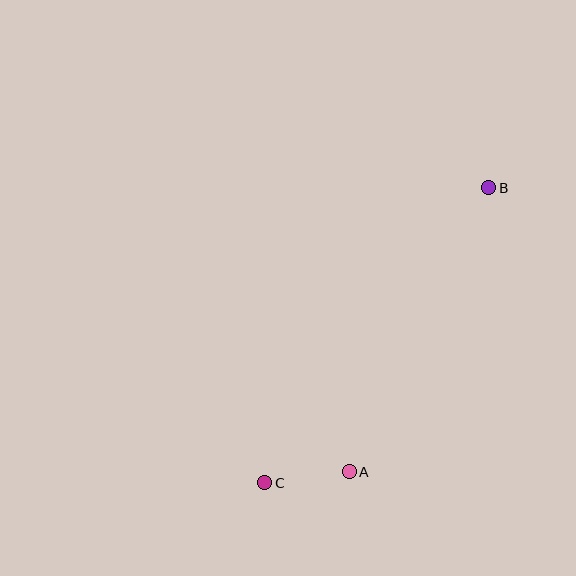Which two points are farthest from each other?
Points B and C are farthest from each other.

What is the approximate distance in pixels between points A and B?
The distance between A and B is approximately 317 pixels.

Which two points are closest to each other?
Points A and C are closest to each other.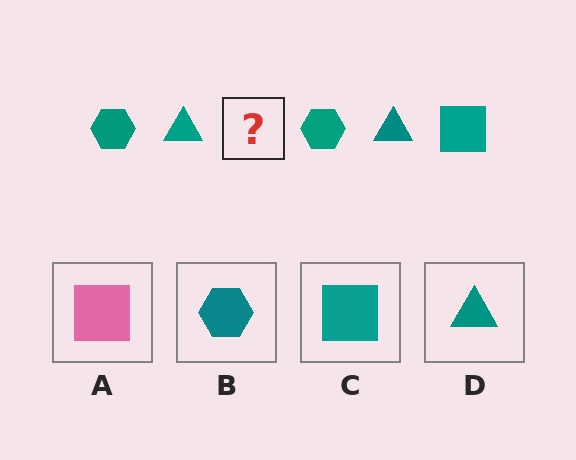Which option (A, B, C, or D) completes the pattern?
C.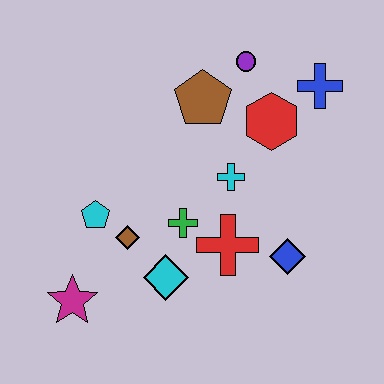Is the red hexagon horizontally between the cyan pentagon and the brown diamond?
No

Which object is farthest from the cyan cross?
The magenta star is farthest from the cyan cross.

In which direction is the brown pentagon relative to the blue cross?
The brown pentagon is to the left of the blue cross.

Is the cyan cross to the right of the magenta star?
Yes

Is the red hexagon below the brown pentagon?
Yes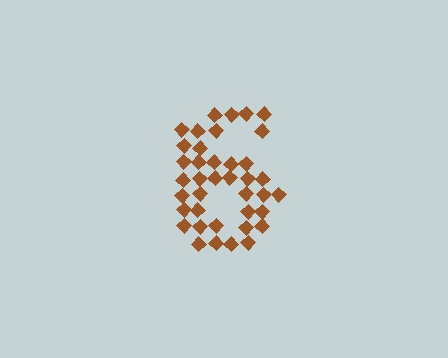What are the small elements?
The small elements are diamonds.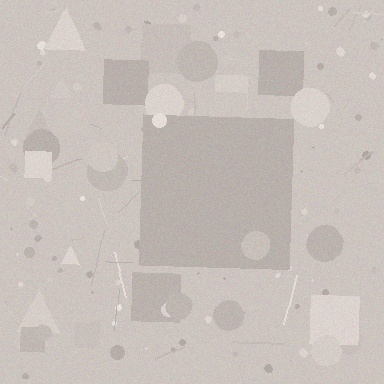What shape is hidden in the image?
A square is hidden in the image.